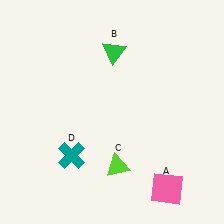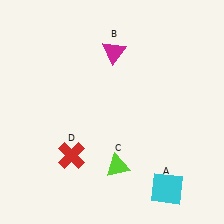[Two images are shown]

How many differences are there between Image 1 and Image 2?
There are 3 differences between the two images.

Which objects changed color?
A changed from pink to cyan. B changed from green to magenta. D changed from teal to red.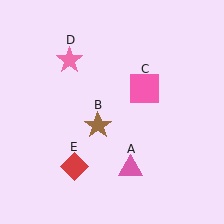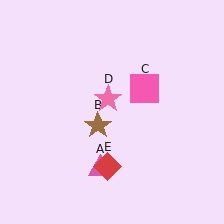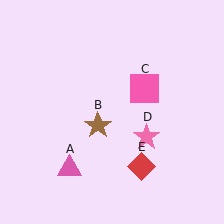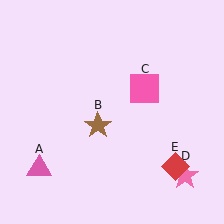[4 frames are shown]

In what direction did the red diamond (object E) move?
The red diamond (object E) moved right.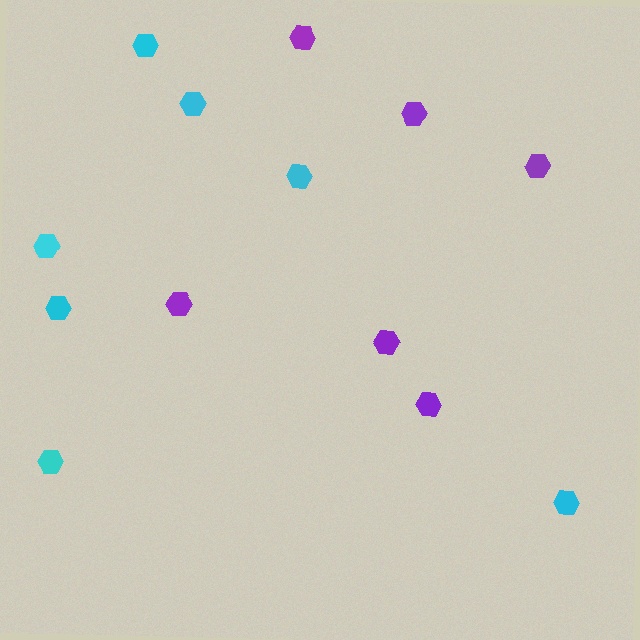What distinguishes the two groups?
There are 2 groups: one group of cyan hexagons (7) and one group of purple hexagons (6).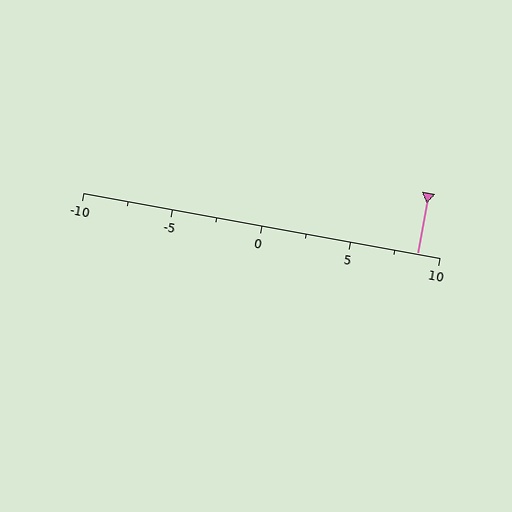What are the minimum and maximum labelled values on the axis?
The axis runs from -10 to 10.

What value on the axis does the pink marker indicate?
The marker indicates approximately 8.8.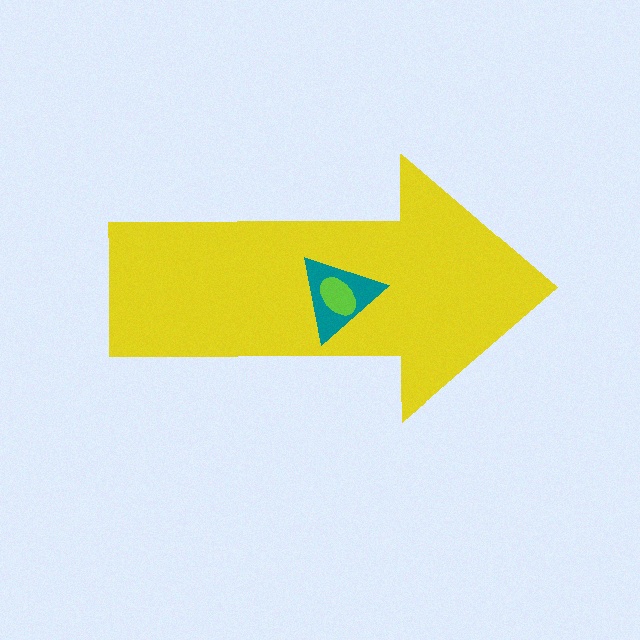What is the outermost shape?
The yellow arrow.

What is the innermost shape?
The lime ellipse.